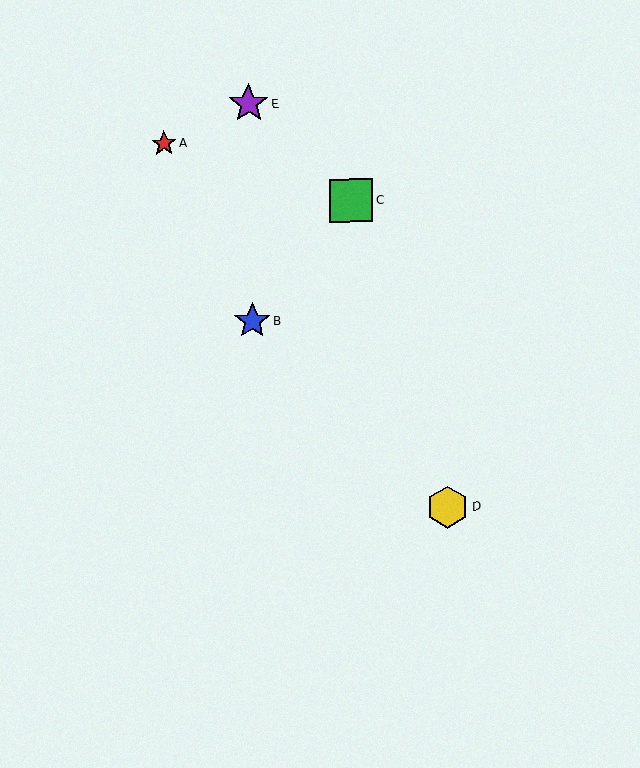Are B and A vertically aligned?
No, B is at x≈252 and A is at x≈164.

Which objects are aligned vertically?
Objects B, E are aligned vertically.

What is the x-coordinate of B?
Object B is at x≈252.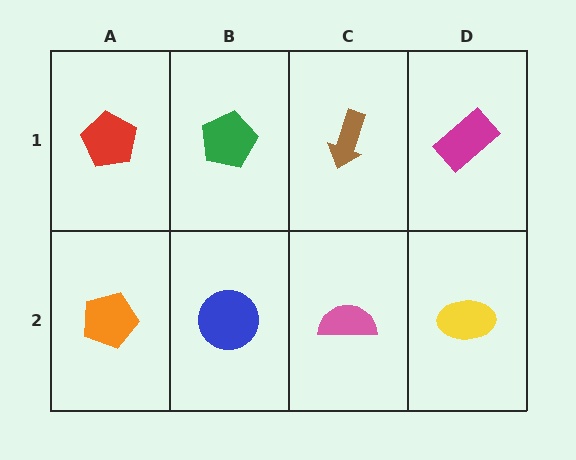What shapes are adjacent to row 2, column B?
A green pentagon (row 1, column B), an orange pentagon (row 2, column A), a pink semicircle (row 2, column C).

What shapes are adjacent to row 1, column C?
A pink semicircle (row 2, column C), a green pentagon (row 1, column B), a magenta rectangle (row 1, column D).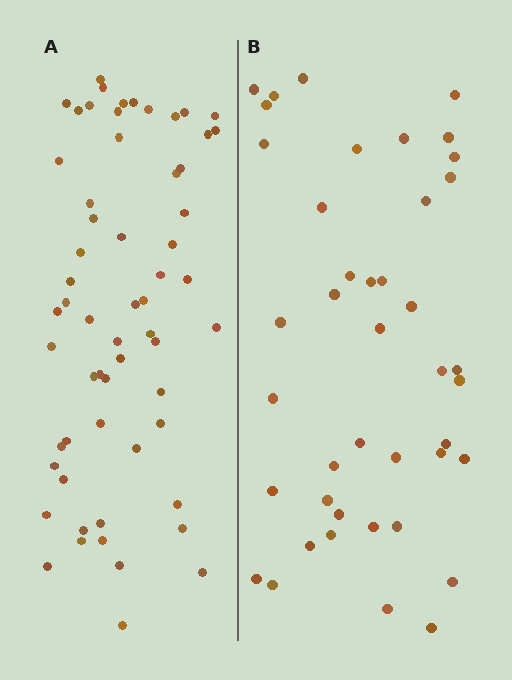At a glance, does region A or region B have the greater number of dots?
Region A (the left region) has more dots.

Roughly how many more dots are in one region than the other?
Region A has approximately 20 more dots than region B.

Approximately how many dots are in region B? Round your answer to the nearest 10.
About 40 dots. (The exact count is 42, which rounds to 40.)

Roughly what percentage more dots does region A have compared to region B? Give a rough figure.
About 45% more.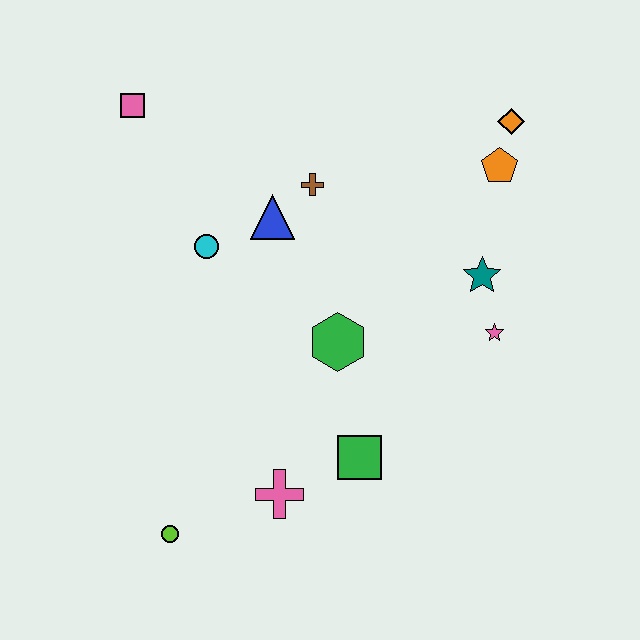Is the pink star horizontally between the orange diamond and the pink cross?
Yes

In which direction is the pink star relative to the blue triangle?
The pink star is to the right of the blue triangle.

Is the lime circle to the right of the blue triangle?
No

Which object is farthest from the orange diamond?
The lime circle is farthest from the orange diamond.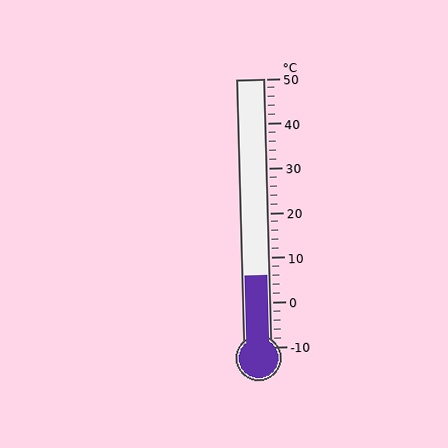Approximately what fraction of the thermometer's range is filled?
The thermometer is filled to approximately 25% of its range.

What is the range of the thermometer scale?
The thermometer scale ranges from -10°C to 50°C.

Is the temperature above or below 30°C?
The temperature is below 30°C.